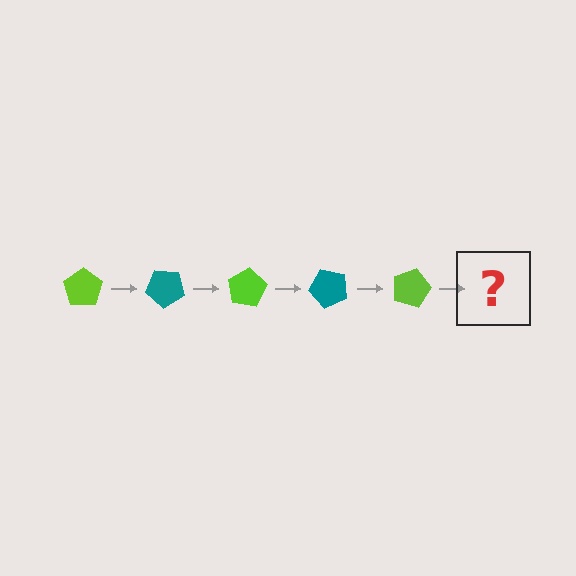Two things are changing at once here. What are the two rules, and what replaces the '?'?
The two rules are that it rotates 40 degrees each step and the color cycles through lime and teal. The '?' should be a teal pentagon, rotated 200 degrees from the start.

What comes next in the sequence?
The next element should be a teal pentagon, rotated 200 degrees from the start.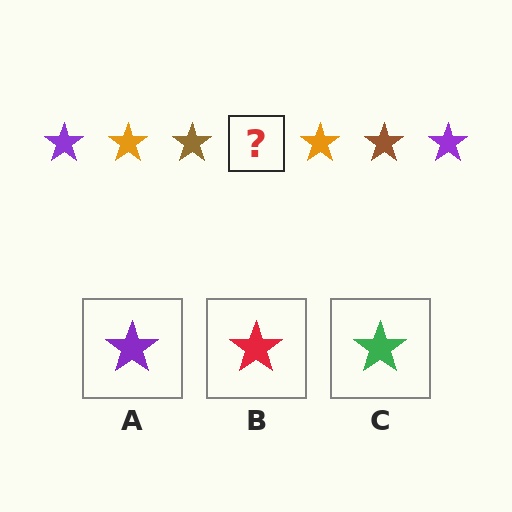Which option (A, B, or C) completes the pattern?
A.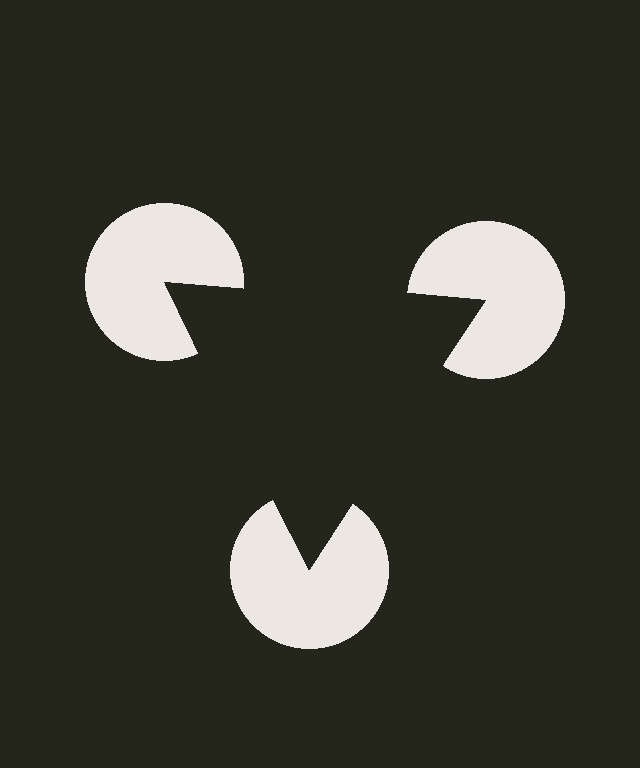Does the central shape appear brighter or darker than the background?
It typically appears slightly darker than the background, even though no actual brightness change is drawn.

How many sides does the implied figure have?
3 sides.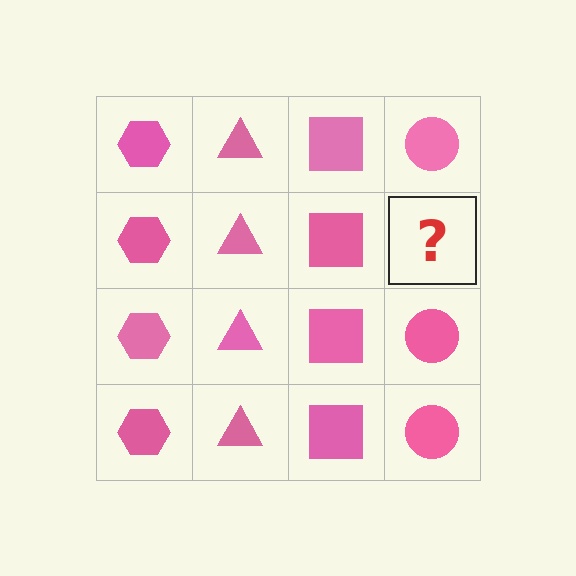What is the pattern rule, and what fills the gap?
The rule is that each column has a consistent shape. The gap should be filled with a pink circle.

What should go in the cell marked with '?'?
The missing cell should contain a pink circle.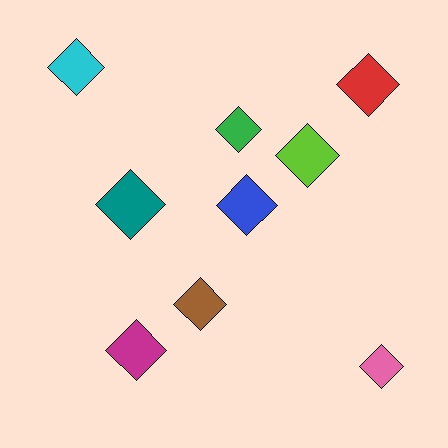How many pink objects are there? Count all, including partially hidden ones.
There is 1 pink object.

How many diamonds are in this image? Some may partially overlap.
There are 9 diamonds.